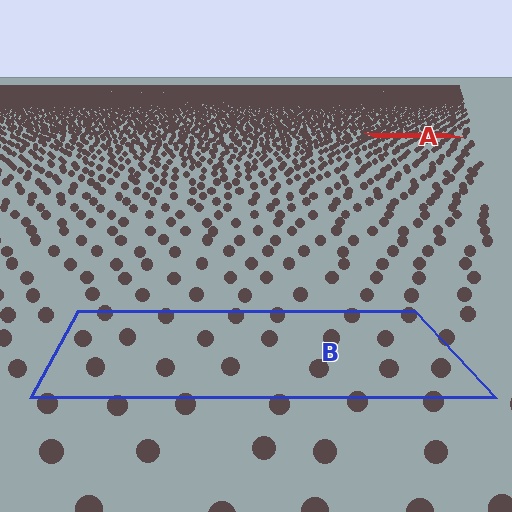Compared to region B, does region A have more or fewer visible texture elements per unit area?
Region A has more texture elements per unit area — they are packed more densely because it is farther away.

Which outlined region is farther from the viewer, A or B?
Region A is farther from the viewer — the texture elements inside it appear smaller and more densely packed.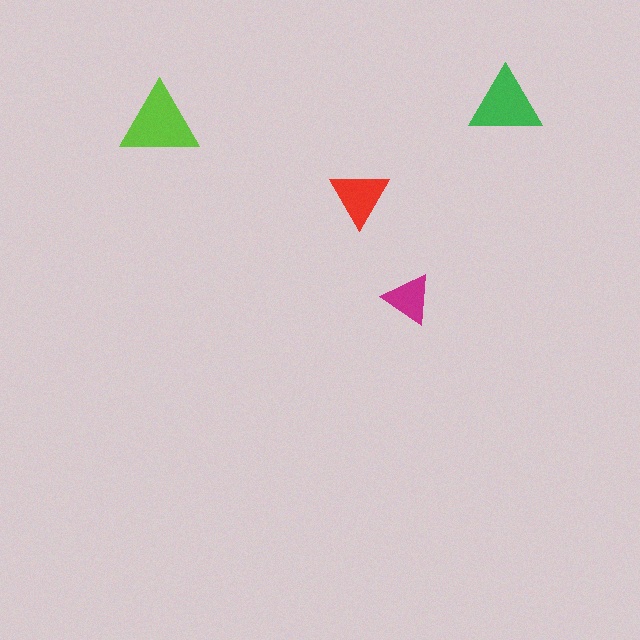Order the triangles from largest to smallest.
the lime one, the green one, the red one, the magenta one.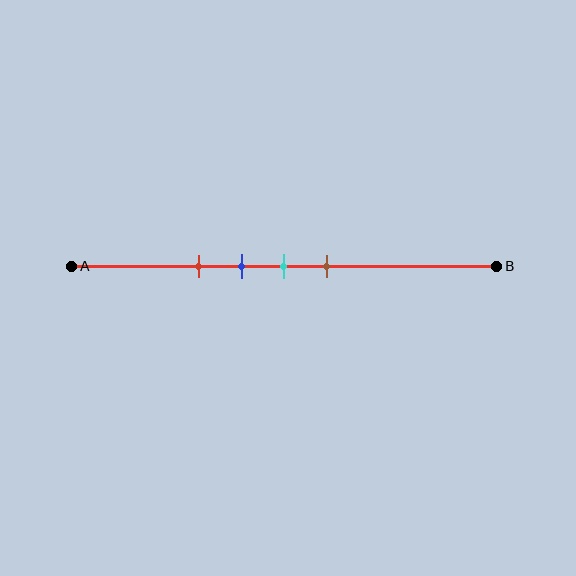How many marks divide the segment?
There are 4 marks dividing the segment.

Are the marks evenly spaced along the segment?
Yes, the marks are approximately evenly spaced.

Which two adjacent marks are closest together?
The blue and cyan marks are the closest adjacent pair.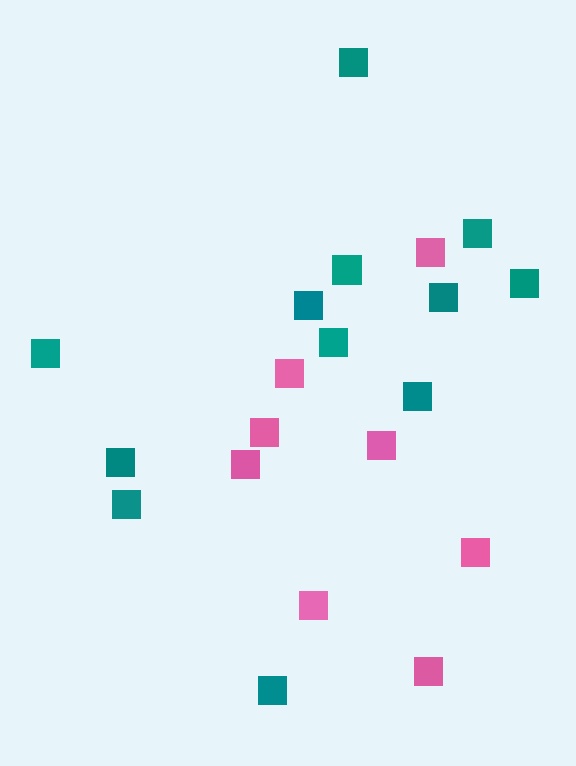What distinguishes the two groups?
There are 2 groups: one group of pink squares (8) and one group of teal squares (12).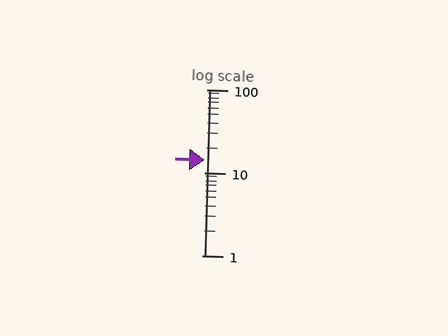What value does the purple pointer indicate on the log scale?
The pointer indicates approximately 14.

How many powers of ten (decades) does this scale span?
The scale spans 2 decades, from 1 to 100.